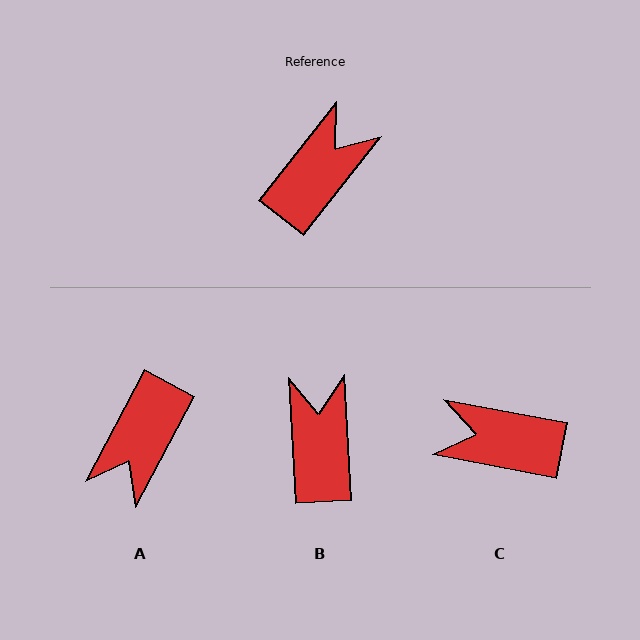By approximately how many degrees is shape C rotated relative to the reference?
Approximately 117 degrees counter-clockwise.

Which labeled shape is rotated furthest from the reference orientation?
A, about 170 degrees away.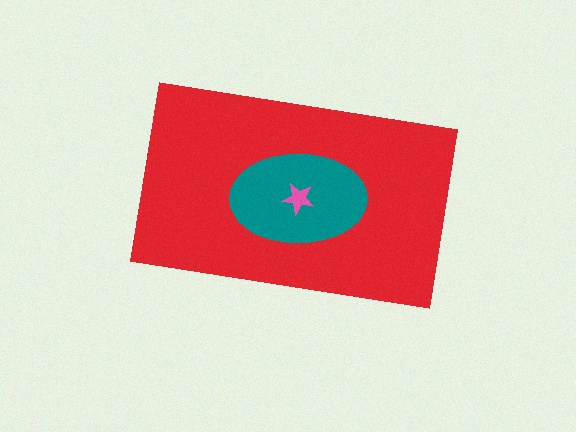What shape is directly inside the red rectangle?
The teal ellipse.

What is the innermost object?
The pink star.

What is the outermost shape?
The red rectangle.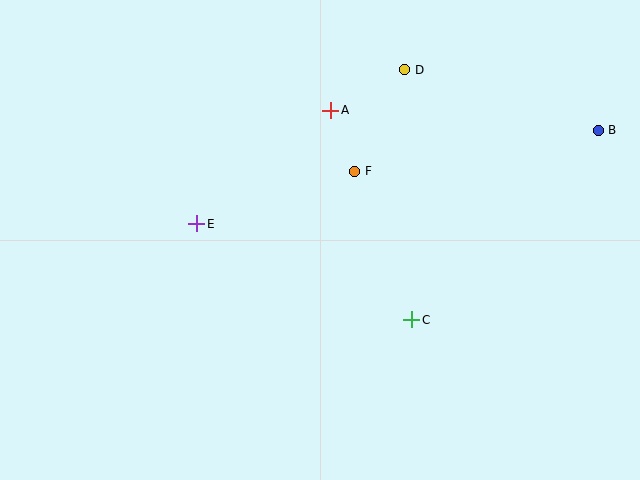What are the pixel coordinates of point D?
Point D is at (405, 70).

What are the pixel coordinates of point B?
Point B is at (598, 130).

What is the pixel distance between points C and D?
The distance between C and D is 250 pixels.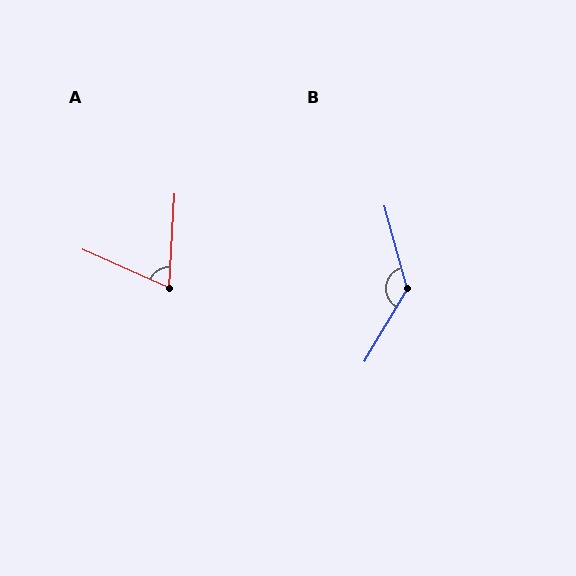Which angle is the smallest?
A, at approximately 69 degrees.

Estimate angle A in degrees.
Approximately 69 degrees.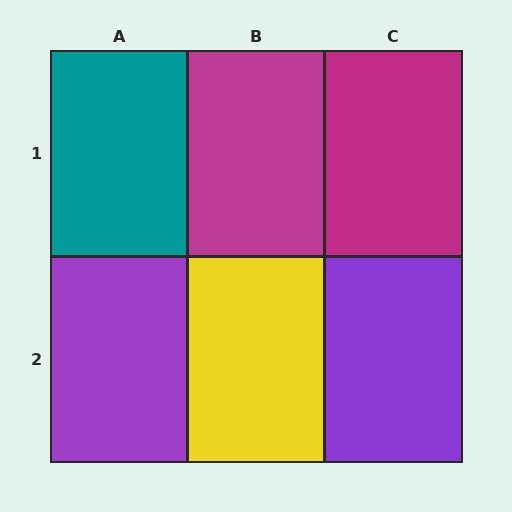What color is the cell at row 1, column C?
Magenta.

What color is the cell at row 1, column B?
Magenta.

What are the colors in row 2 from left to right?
Purple, yellow, purple.